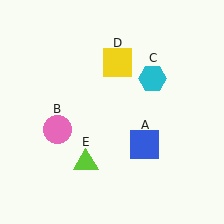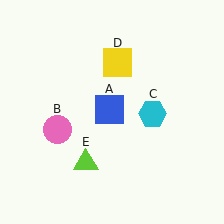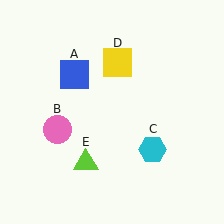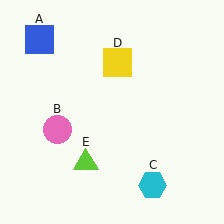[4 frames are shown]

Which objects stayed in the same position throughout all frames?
Pink circle (object B) and yellow square (object D) and lime triangle (object E) remained stationary.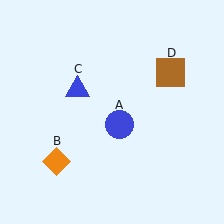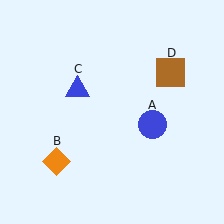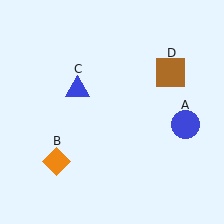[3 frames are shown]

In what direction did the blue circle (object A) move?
The blue circle (object A) moved right.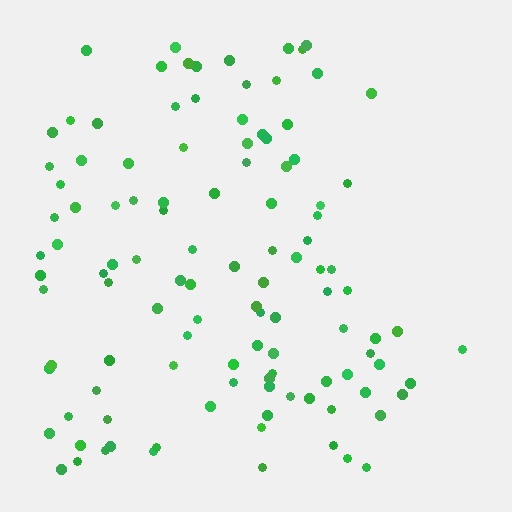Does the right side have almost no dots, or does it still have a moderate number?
Still a moderate number, just noticeably fewer than the left.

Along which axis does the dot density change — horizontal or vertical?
Horizontal.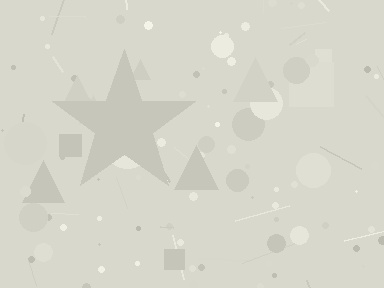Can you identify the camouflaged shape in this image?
The camouflaged shape is a star.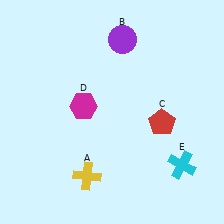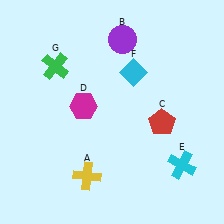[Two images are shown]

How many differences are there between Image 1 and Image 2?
There are 2 differences between the two images.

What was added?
A cyan diamond (F), a green cross (G) were added in Image 2.